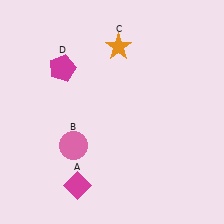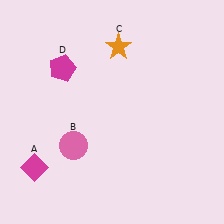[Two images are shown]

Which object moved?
The magenta diamond (A) moved left.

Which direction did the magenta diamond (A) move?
The magenta diamond (A) moved left.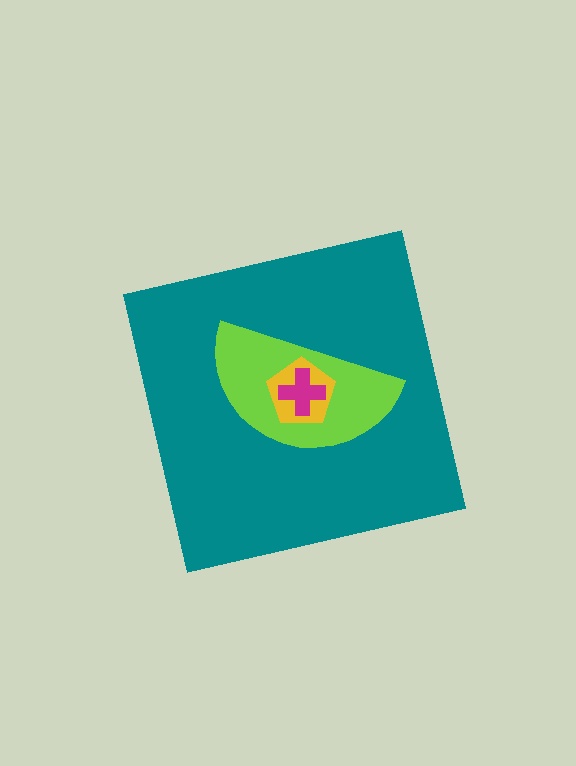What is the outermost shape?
The teal square.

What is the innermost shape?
The magenta cross.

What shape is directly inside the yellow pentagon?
The magenta cross.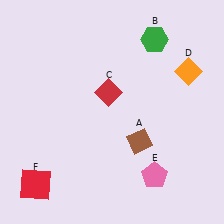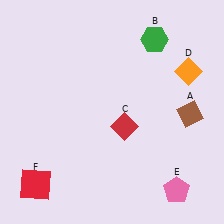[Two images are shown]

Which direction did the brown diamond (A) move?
The brown diamond (A) moved right.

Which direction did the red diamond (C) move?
The red diamond (C) moved down.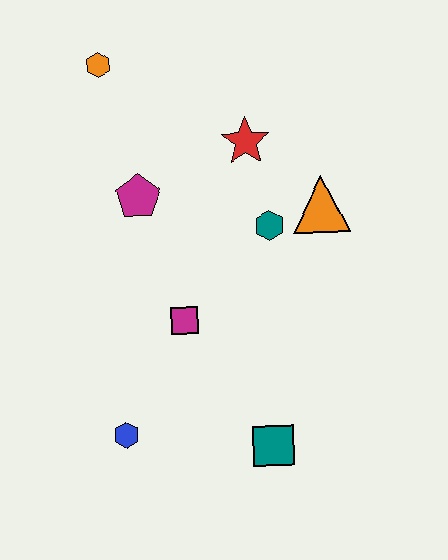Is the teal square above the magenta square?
No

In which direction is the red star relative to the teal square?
The red star is above the teal square.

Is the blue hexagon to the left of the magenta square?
Yes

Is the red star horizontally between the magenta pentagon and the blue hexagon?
No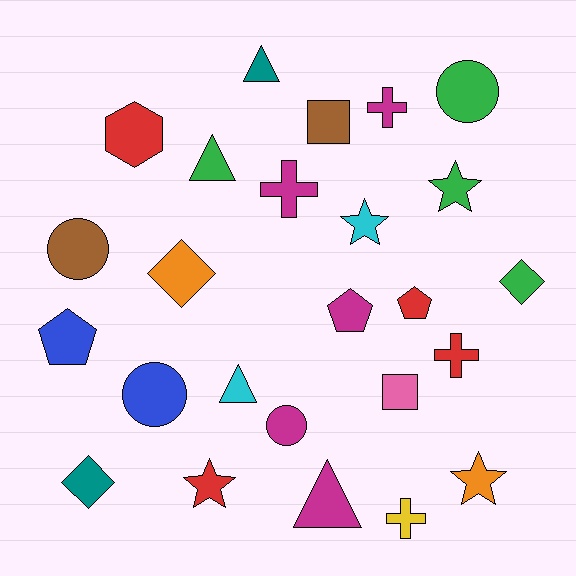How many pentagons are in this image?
There are 3 pentagons.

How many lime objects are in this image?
There are no lime objects.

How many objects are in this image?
There are 25 objects.